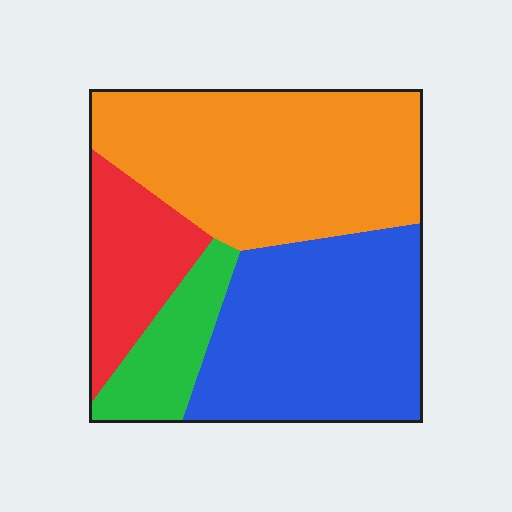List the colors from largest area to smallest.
From largest to smallest: orange, blue, red, green.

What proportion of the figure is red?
Red covers around 15% of the figure.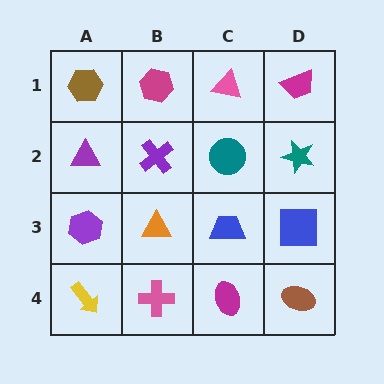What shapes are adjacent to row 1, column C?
A teal circle (row 2, column C), a magenta hexagon (row 1, column B), a magenta trapezoid (row 1, column D).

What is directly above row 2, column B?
A magenta hexagon.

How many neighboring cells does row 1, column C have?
3.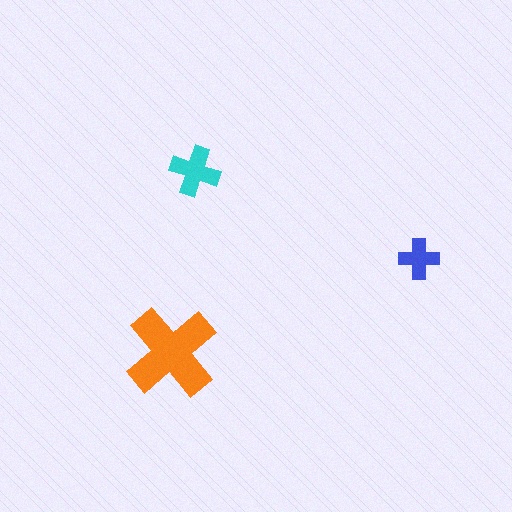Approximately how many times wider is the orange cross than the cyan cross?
About 2 times wider.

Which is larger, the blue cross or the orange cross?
The orange one.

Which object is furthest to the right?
The blue cross is rightmost.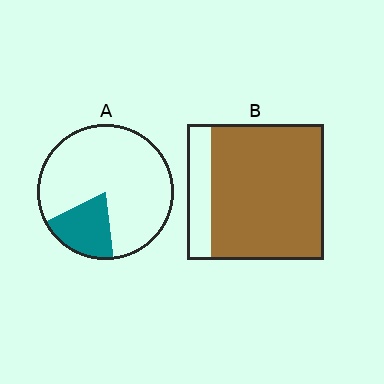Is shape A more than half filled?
No.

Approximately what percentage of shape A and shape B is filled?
A is approximately 20% and B is approximately 80%.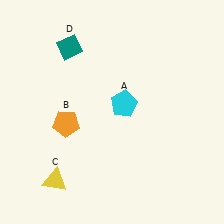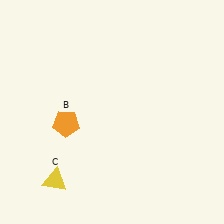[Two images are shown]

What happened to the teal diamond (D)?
The teal diamond (D) was removed in Image 2. It was in the top-left area of Image 1.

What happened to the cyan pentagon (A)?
The cyan pentagon (A) was removed in Image 2. It was in the top-right area of Image 1.